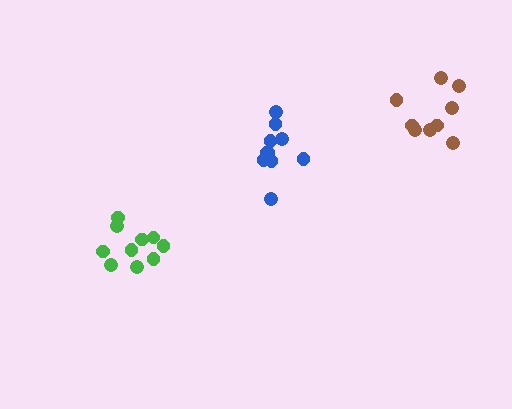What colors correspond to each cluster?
The clusters are colored: blue, brown, green.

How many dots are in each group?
Group 1: 10 dots, Group 2: 9 dots, Group 3: 10 dots (29 total).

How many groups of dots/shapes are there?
There are 3 groups.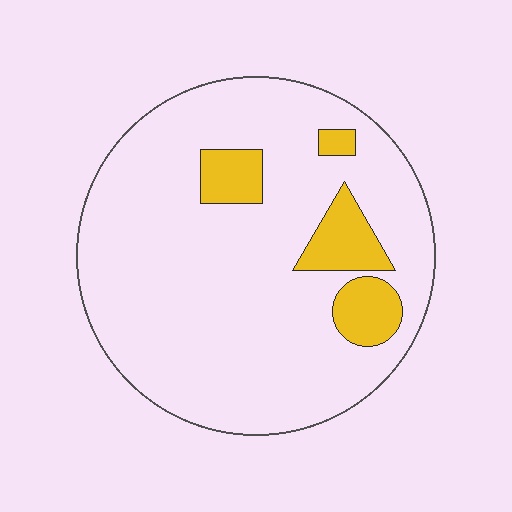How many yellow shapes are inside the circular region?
4.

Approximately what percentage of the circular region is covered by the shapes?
Approximately 15%.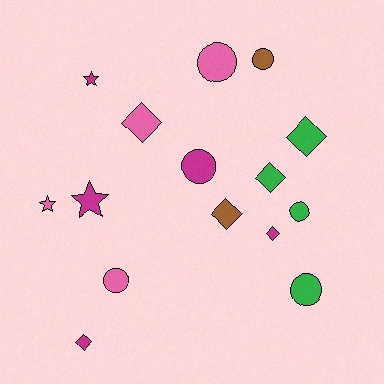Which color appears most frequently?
Magenta, with 5 objects.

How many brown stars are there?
There are no brown stars.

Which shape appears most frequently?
Diamond, with 6 objects.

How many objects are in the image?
There are 15 objects.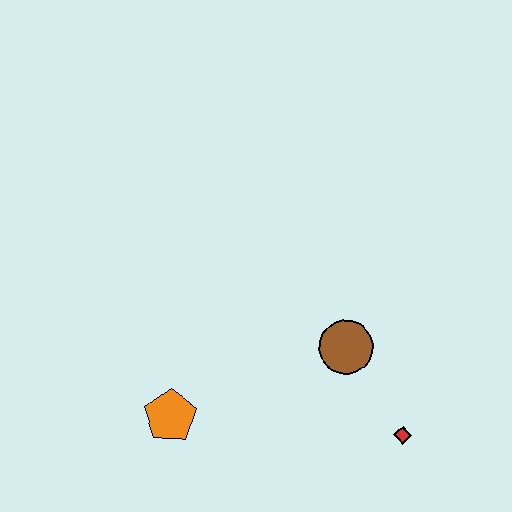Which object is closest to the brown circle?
The red diamond is closest to the brown circle.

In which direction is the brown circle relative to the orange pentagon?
The brown circle is to the right of the orange pentagon.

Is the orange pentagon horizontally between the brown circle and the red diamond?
No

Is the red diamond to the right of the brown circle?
Yes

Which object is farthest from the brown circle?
The orange pentagon is farthest from the brown circle.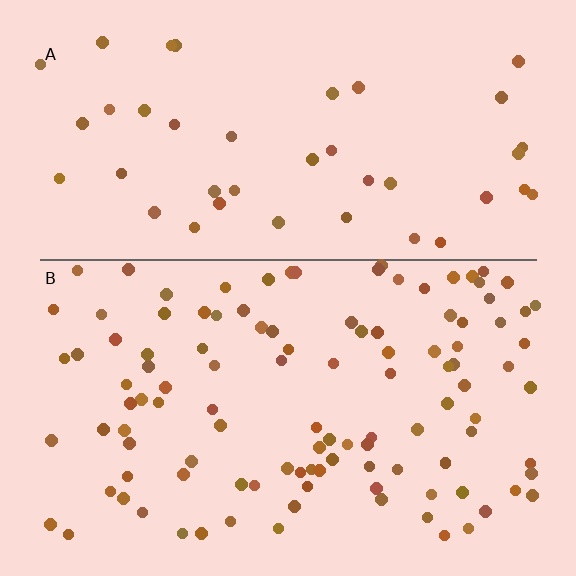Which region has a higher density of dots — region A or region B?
B (the bottom).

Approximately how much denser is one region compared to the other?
Approximately 2.7× — region B over region A.